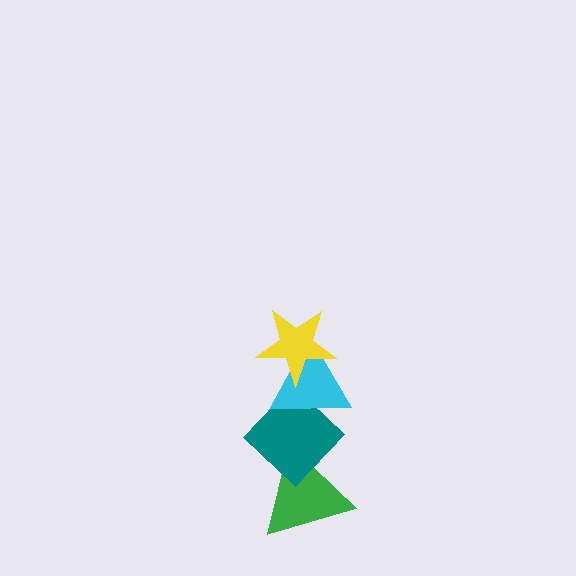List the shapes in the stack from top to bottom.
From top to bottom: the yellow star, the cyan triangle, the teal diamond, the green triangle.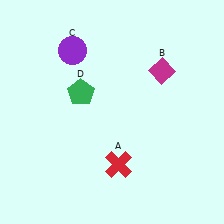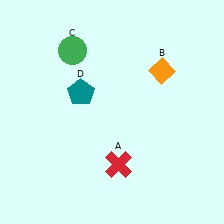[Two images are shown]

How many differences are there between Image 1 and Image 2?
There are 3 differences between the two images.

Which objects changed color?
B changed from magenta to orange. C changed from purple to green. D changed from green to teal.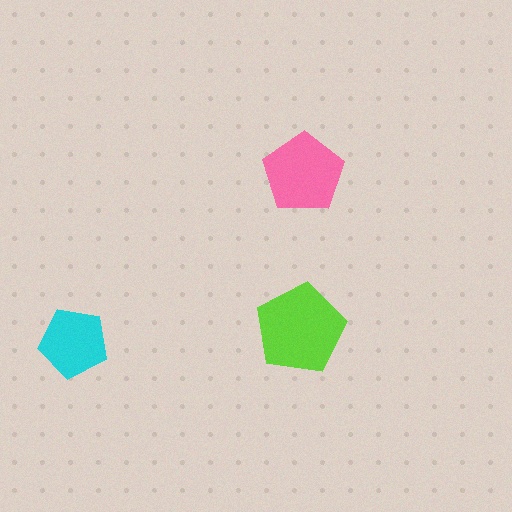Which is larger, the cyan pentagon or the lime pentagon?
The lime one.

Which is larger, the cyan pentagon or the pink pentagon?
The pink one.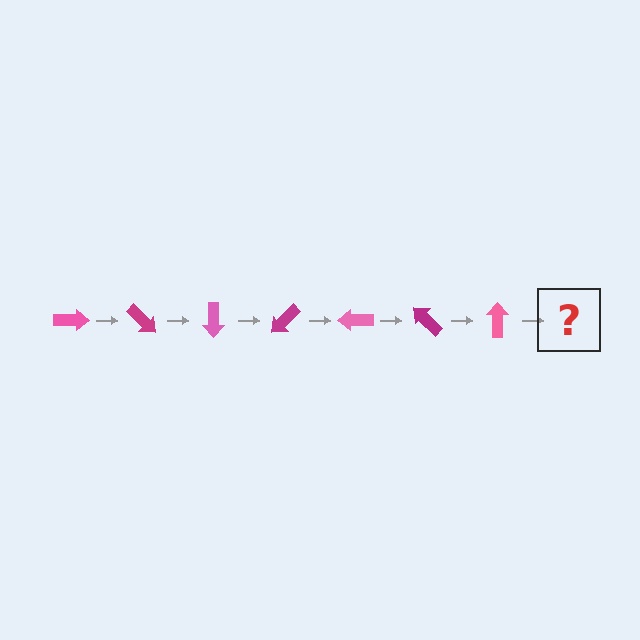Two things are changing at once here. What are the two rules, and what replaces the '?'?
The two rules are that it rotates 45 degrees each step and the color cycles through pink and magenta. The '?' should be a magenta arrow, rotated 315 degrees from the start.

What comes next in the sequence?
The next element should be a magenta arrow, rotated 315 degrees from the start.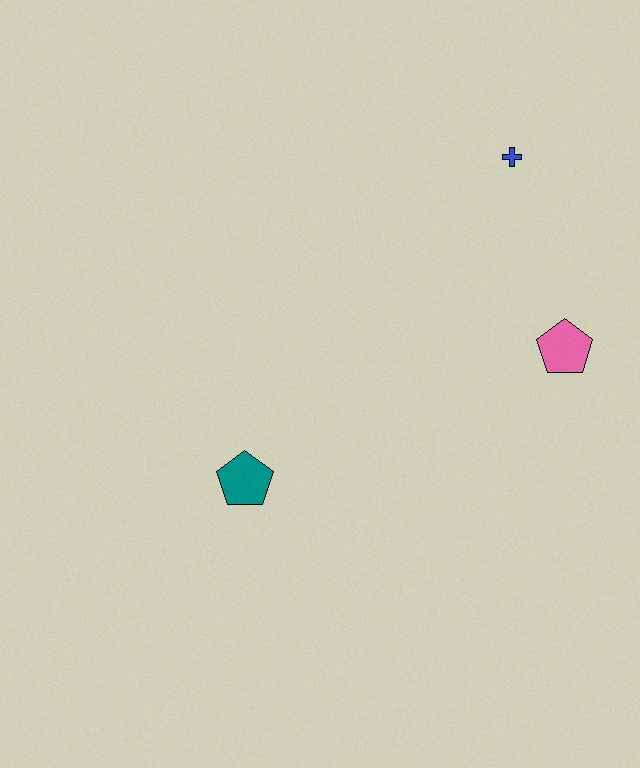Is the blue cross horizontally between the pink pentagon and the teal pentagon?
Yes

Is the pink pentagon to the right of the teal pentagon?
Yes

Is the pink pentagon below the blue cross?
Yes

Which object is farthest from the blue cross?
The teal pentagon is farthest from the blue cross.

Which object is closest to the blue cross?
The pink pentagon is closest to the blue cross.